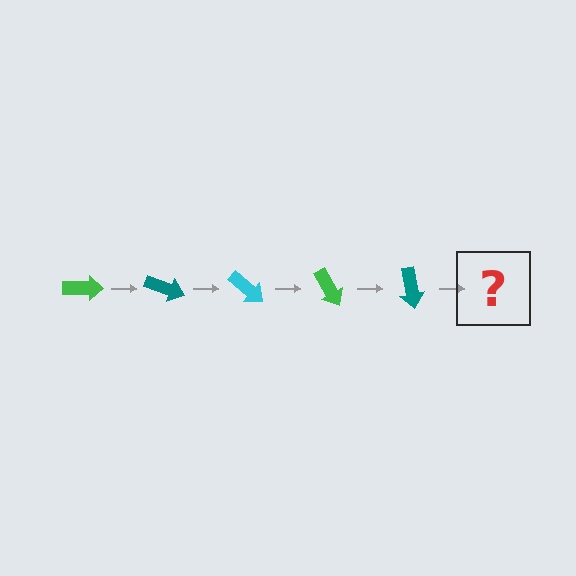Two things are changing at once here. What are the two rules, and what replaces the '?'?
The two rules are that it rotates 20 degrees each step and the color cycles through green, teal, and cyan. The '?' should be a cyan arrow, rotated 100 degrees from the start.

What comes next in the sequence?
The next element should be a cyan arrow, rotated 100 degrees from the start.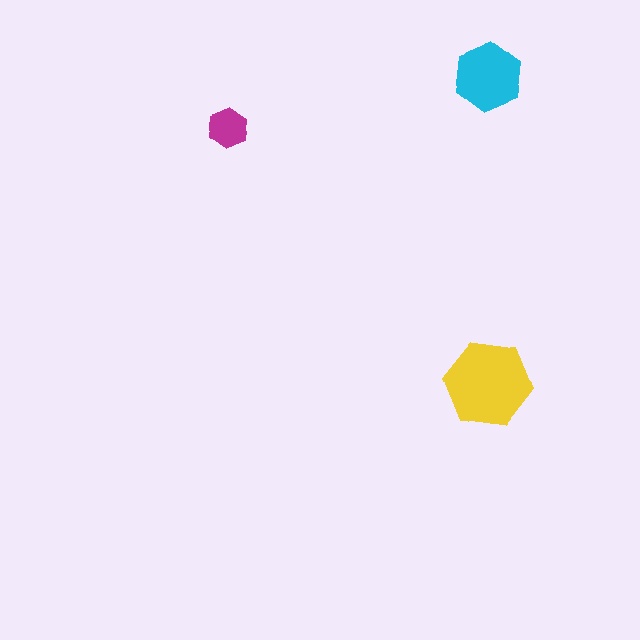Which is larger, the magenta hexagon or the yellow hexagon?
The yellow one.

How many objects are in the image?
There are 3 objects in the image.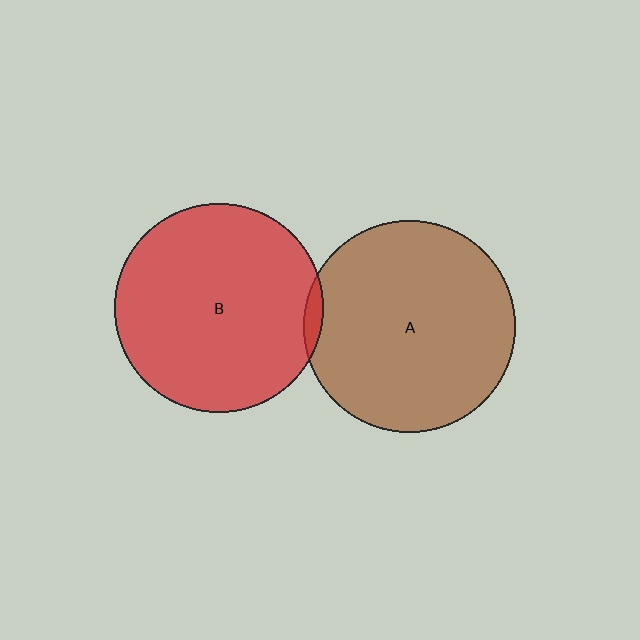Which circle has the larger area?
Circle A (brown).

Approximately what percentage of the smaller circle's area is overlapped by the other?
Approximately 5%.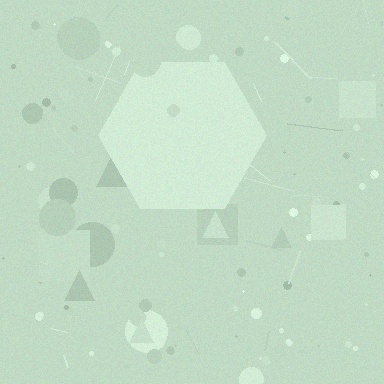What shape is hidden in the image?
A hexagon is hidden in the image.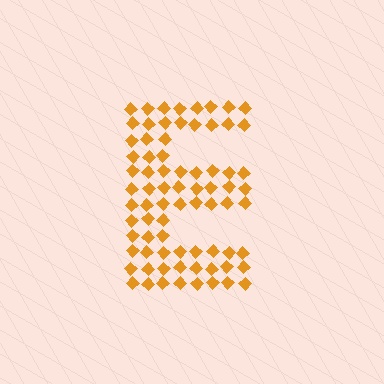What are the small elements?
The small elements are diamonds.